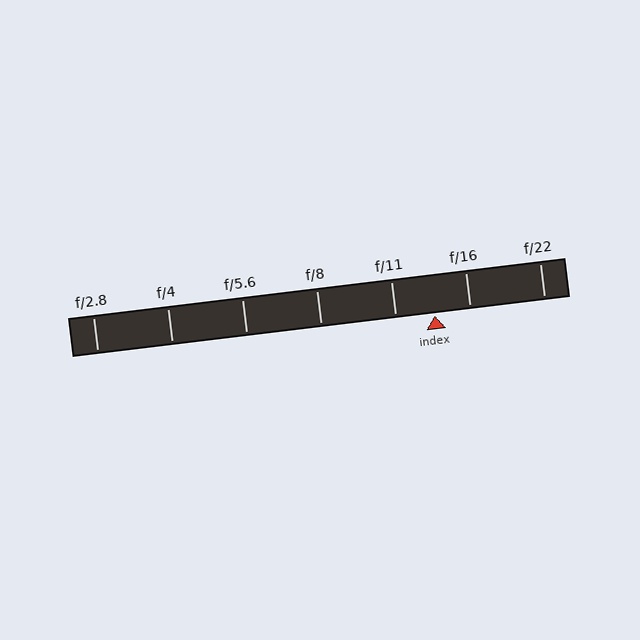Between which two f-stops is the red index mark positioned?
The index mark is between f/11 and f/16.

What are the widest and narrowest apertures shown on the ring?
The widest aperture shown is f/2.8 and the narrowest is f/22.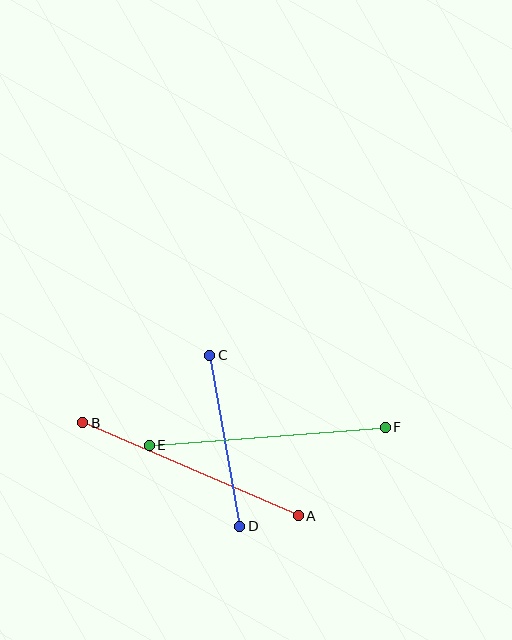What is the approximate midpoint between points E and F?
The midpoint is at approximately (267, 436) pixels.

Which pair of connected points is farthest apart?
Points E and F are farthest apart.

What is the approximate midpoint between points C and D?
The midpoint is at approximately (225, 441) pixels.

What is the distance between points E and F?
The distance is approximately 237 pixels.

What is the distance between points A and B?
The distance is approximately 235 pixels.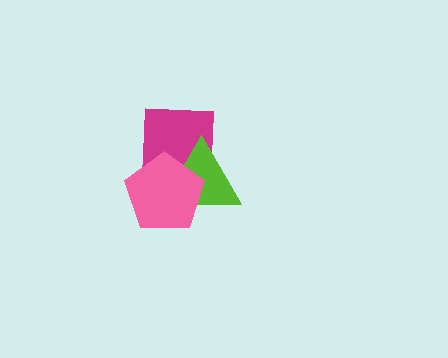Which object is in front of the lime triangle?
The pink pentagon is in front of the lime triangle.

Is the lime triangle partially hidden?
Yes, it is partially covered by another shape.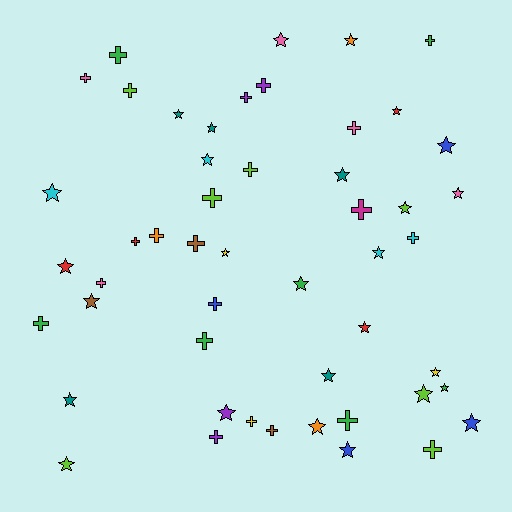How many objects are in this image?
There are 50 objects.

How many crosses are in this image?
There are 23 crosses.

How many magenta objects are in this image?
There is 1 magenta object.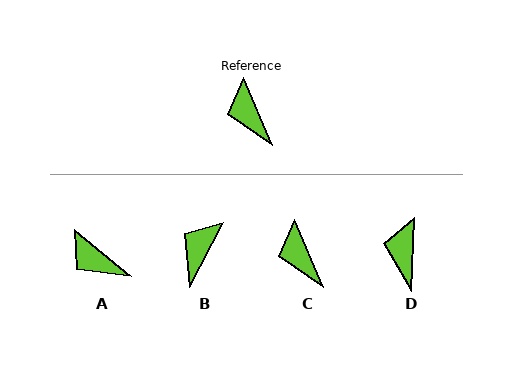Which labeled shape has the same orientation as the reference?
C.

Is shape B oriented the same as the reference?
No, it is off by about 50 degrees.